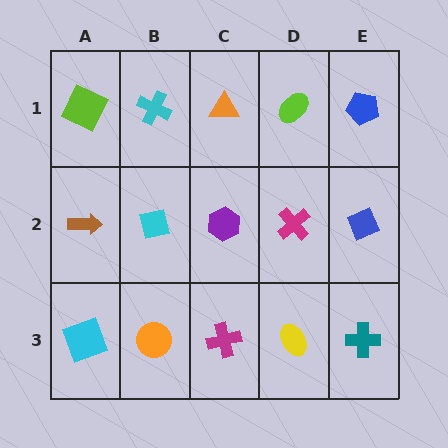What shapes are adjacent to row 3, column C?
A purple hexagon (row 2, column C), an orange circle (row 3, column B), a yellow ellipse (row 3, column D).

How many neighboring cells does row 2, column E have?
3.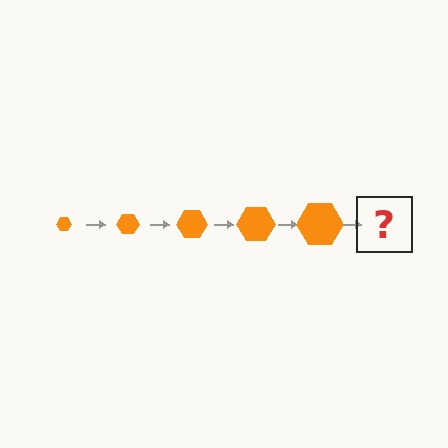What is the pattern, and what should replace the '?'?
The pattern is that the hexagon gets progressively larger each step. The '?' should be an orange hexagon, larger than the previous one.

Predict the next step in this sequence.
The next step is an orange hexagon, larger than the previous one.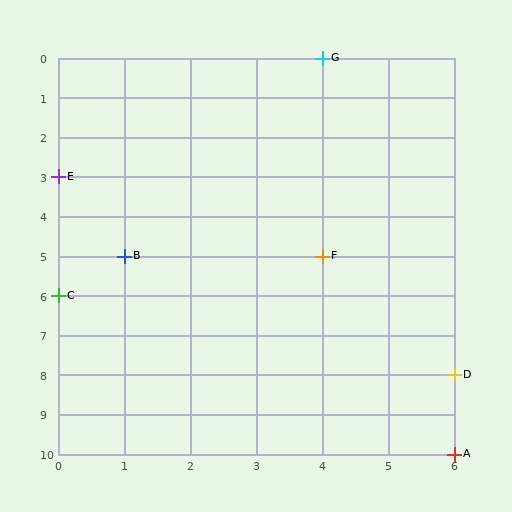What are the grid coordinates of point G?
Point G is at grid coordinates (4, 0).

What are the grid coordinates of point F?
Point F is at grid coordinates (4, 5).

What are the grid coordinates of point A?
Point A is at grid coordinates (6, 10).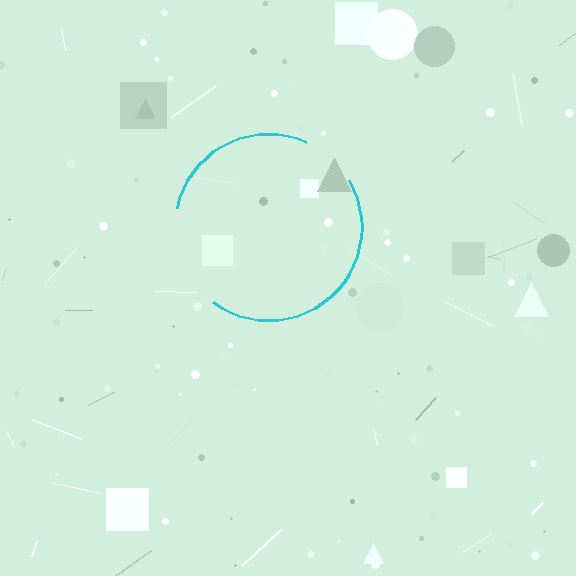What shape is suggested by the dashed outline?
The dashed outline suggests a circle.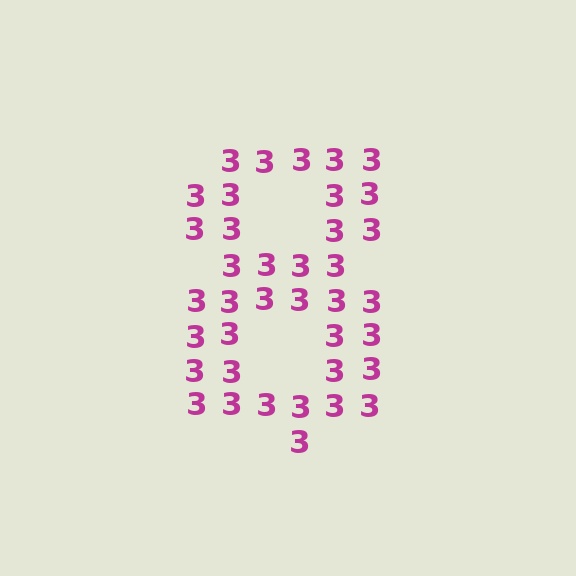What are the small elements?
The small elements are digit 3's.